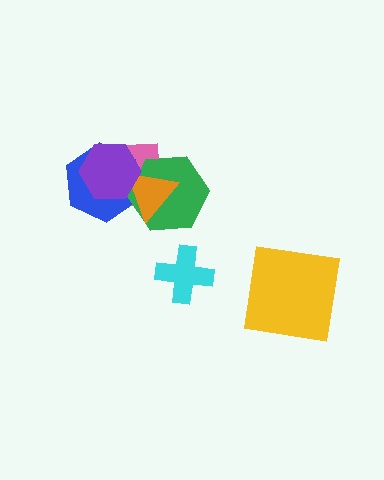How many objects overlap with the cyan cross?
0 objects overlap with the cyan cross.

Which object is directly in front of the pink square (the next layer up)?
The blue hexagon is directly in front of the pink square.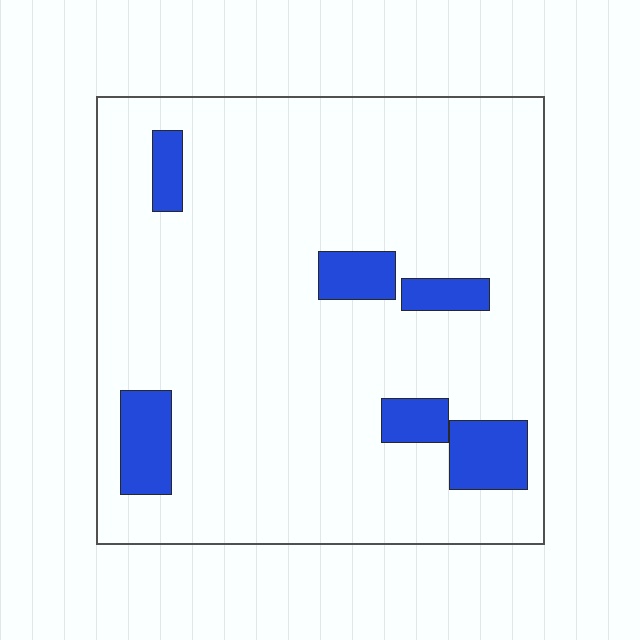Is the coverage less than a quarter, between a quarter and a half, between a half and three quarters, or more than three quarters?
Less than a quarter.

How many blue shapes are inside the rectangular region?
6.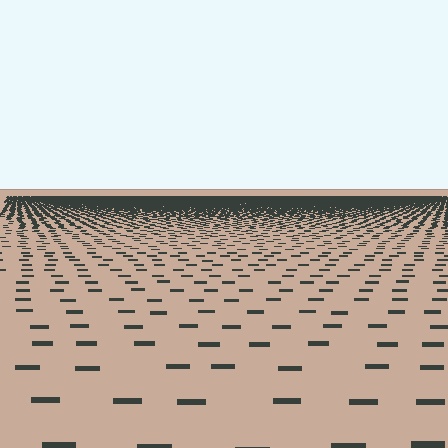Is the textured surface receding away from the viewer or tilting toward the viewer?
The surface is receding away from the viewer. Texture elements get smaller and denser toward the top.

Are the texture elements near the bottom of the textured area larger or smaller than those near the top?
Larger. Near the bottom, elements are closer to the viewer and appear at a bigger on-screen size.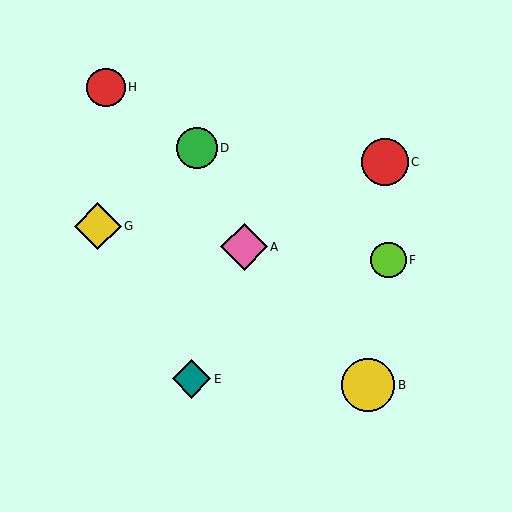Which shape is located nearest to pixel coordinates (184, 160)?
The green circle (labeled D) at (197, 148) is nearest to that location.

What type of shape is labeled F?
Shape F is a lime circle.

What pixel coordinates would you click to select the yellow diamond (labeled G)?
Click at (98, 226) to select the yellow diamond G.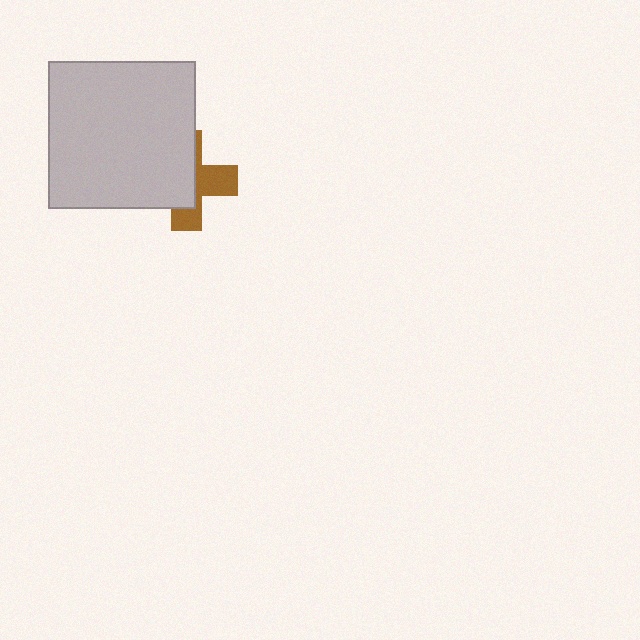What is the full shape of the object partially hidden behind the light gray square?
The partially hidden object is a brown cross.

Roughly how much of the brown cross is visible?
A small part of it is visible (roughly 43%).